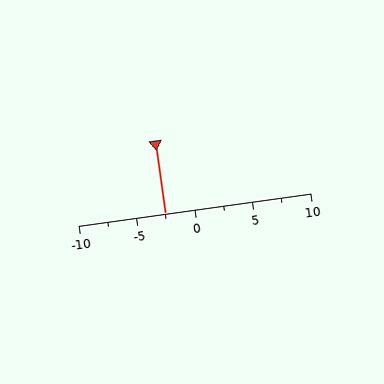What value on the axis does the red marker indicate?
The marker indicates approximately -2.5.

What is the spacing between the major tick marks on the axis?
The major ticks are spaced 5 apart.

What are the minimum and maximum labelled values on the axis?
The axis runs from -10 to 10.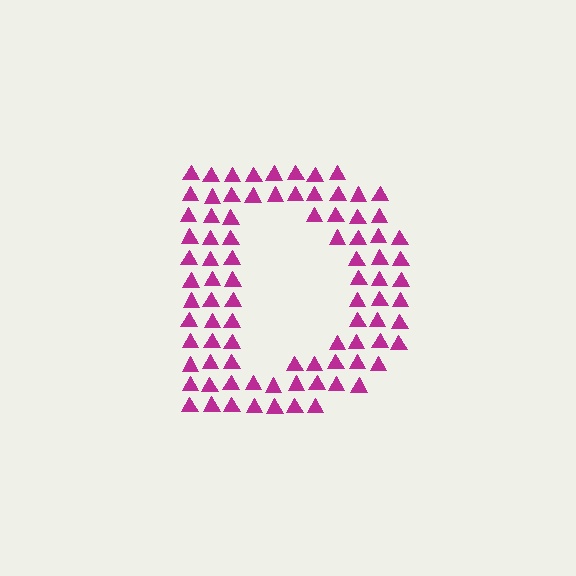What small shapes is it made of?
It is made of small triangles.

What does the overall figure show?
The overall figure shows the letter D.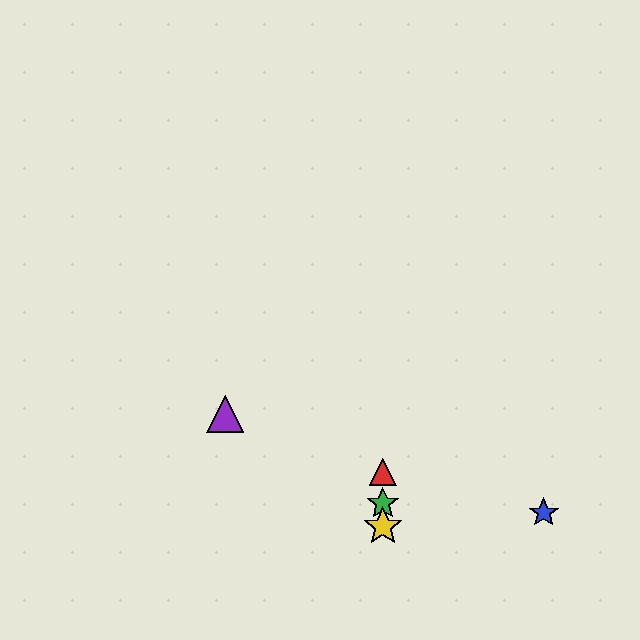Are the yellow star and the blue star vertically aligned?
No, the yellow star is at x≈383 and the blue star is at x≈544.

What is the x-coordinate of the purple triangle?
The purple triangle is at x≈225.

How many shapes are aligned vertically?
3 shapes (the red triangle, the green star, the yellow star) are aligned vertically.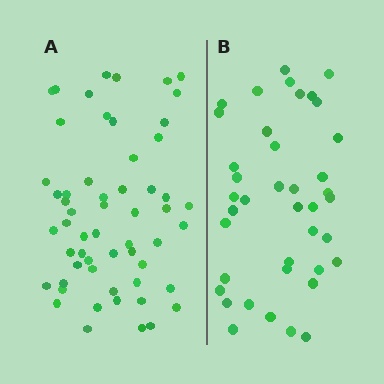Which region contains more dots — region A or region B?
Region A (the left region) has more dots.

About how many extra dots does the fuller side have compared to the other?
Region A has approximately 15 more dots than region B.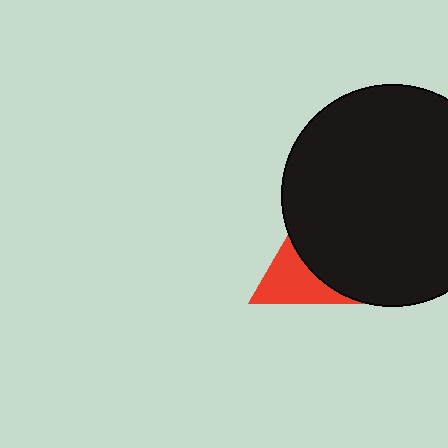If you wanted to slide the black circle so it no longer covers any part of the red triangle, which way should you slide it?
Slide it right — that is the most direct way to separate the two shapes.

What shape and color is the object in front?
The object in front is a black circle.